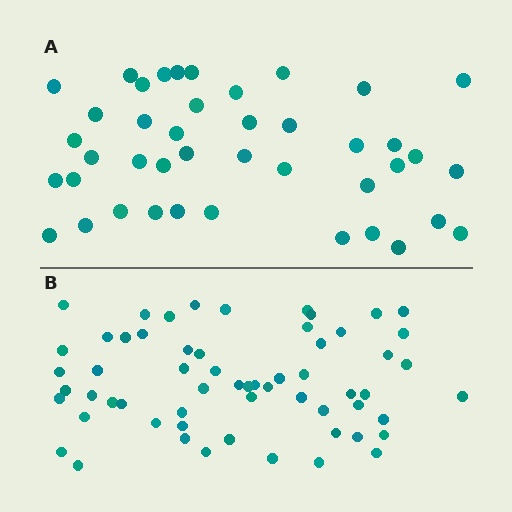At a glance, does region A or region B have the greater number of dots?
Region B (the bottom region) has more dots.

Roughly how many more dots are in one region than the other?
Region B has approximately 20 more dots than region A.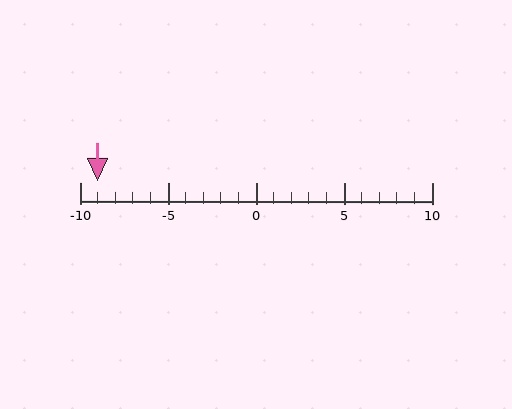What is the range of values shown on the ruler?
The ruler shows values from -10 to 10.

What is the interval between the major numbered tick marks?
The major tick marks are spaced 5 units apart.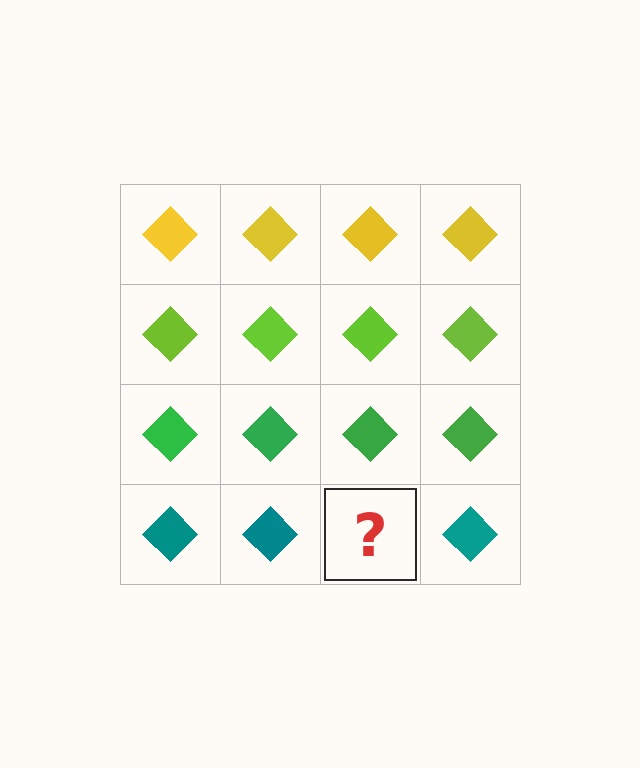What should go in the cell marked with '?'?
The missing cell should contain a teal diamond.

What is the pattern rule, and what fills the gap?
The rule is that each row has a consistent color. The gap should be filled with a teal diamond.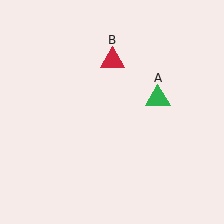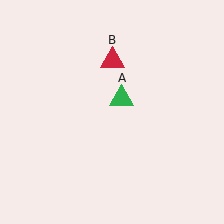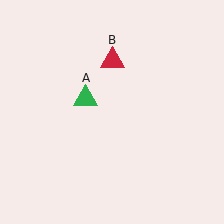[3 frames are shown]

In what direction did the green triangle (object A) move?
The green triangle (object A) moved left.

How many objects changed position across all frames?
1 object changed position: green triangle (object A).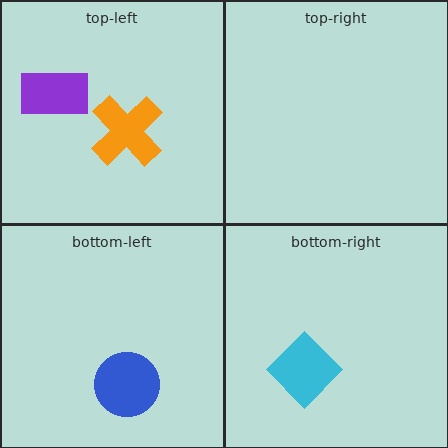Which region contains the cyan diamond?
The bottom-right region.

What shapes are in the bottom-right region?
The cyan diamond.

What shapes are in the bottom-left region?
The blue circle.